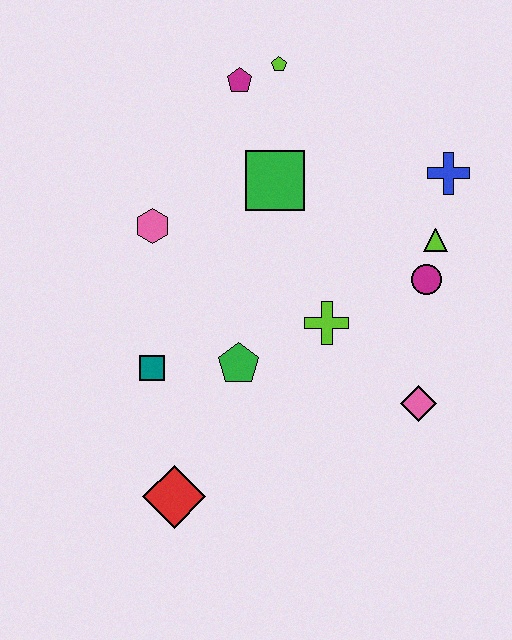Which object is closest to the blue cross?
The lime triangle is closest to the blue cross.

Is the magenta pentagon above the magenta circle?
Yes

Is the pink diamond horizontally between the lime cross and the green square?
No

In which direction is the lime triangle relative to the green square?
The lime triangle is to the right of the green square.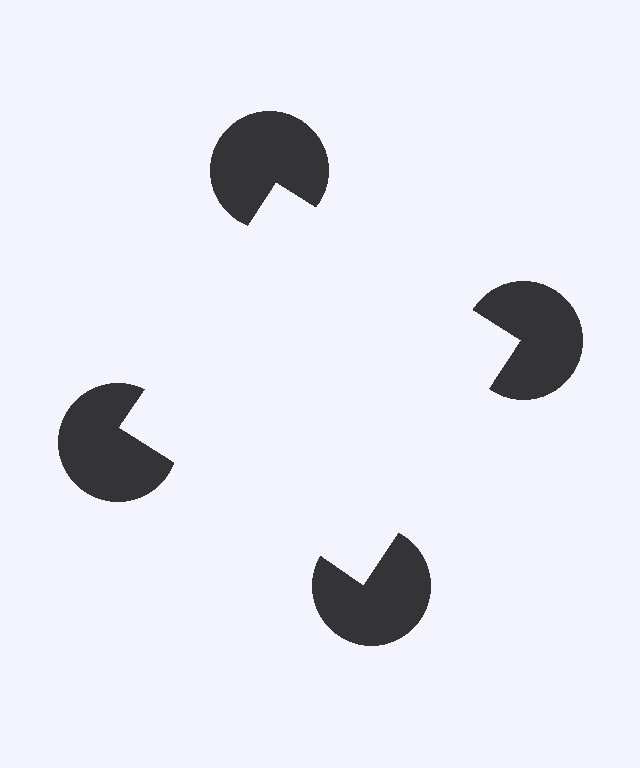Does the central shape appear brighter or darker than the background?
It typically appears slightly brighter than the background, even though no actual brightness change is drawn.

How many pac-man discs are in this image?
There are 4 — one at each vertex of the illusory square.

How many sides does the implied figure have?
4 sides.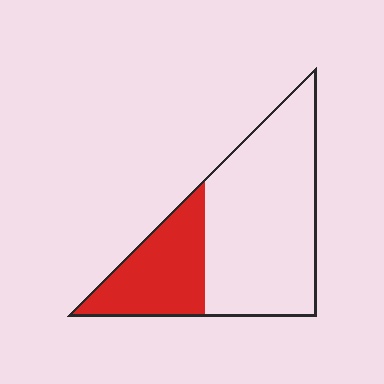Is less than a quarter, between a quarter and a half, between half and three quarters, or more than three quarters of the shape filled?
Between a quarter and a half.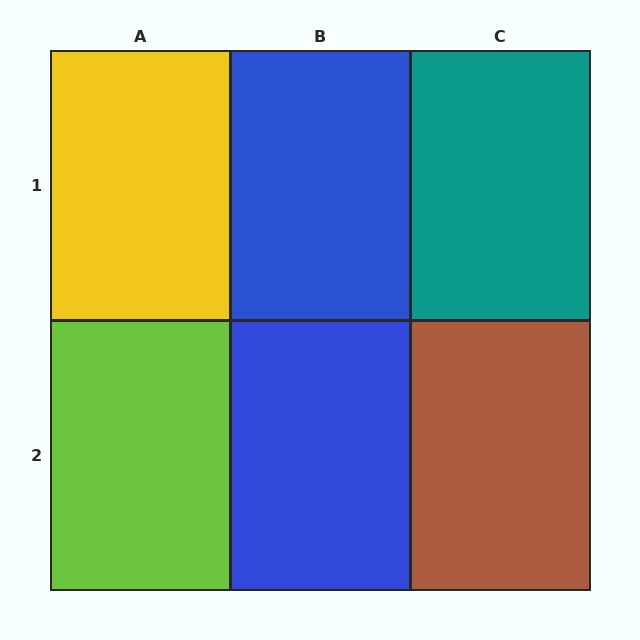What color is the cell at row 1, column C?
Teal.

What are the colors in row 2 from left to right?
Lime, blue, brown.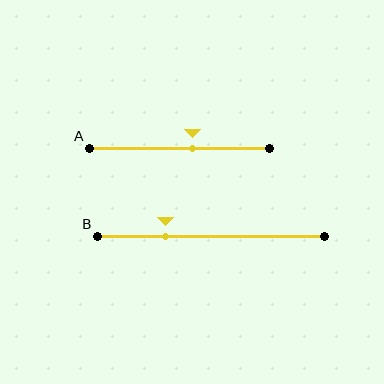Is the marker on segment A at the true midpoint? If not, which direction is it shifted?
No, the marker on segment A is shifted to the right by about 7% of the segment length.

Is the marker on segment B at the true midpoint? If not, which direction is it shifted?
No, the marker on segment B is shifted to the left by about 20% of the segment length.